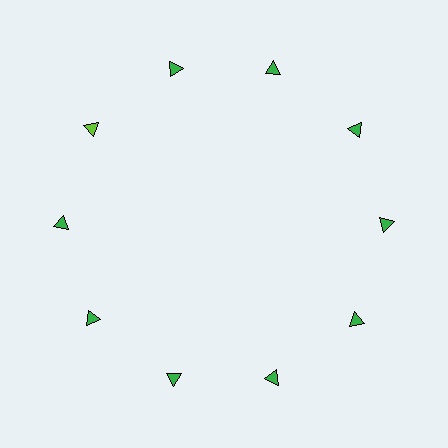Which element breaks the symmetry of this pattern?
The lime triangle at roughly the 10 o'clock position breaks the symmetry. All other shapes are green triangles.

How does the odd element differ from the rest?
It has a different color: lime instead of green.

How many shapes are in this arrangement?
There are 10 shapes arranged in a ring pattern.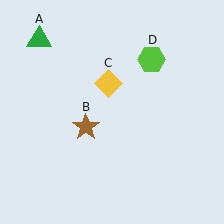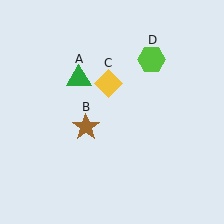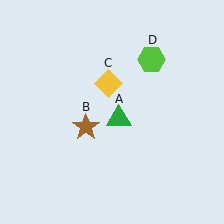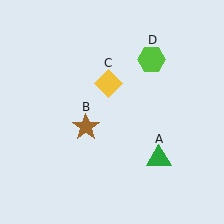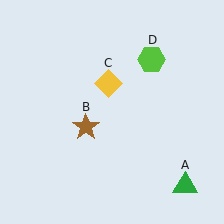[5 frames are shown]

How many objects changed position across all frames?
1 object changed position: green triangle (object A).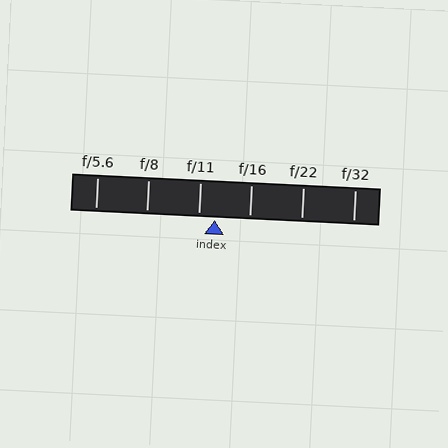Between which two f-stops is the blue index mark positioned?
The index mark is between f/11 and f/16.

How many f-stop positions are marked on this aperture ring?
There are 6 f-stop positions marked.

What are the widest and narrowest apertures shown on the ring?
The widest aperture shown is f/5.6 and the narrowest is f/32.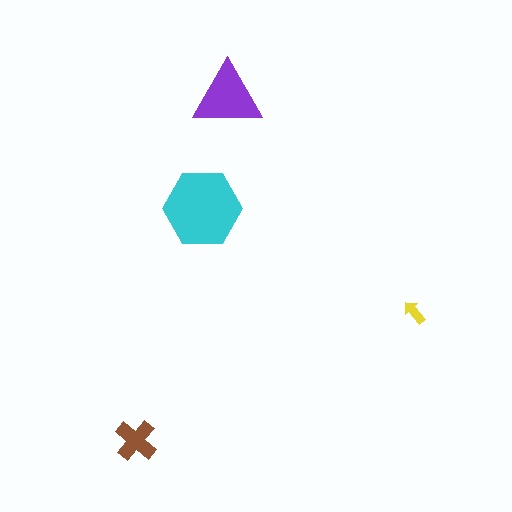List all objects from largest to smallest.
The cyan hexagon, the purple triangle, the brown cross, the yellow arrow.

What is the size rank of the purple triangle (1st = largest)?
2nd.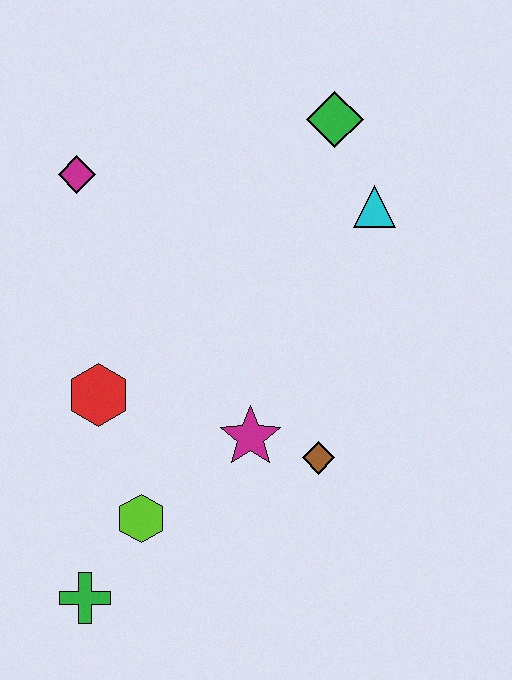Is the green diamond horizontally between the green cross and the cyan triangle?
Yes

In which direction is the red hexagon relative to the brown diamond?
The red hexagon is to the left of the brown diamond.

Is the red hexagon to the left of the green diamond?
Yes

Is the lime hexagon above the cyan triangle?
No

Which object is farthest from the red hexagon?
The green diamond is farthest from the red hexagon.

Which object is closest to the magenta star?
The brown diamond is closest to the magenta star.